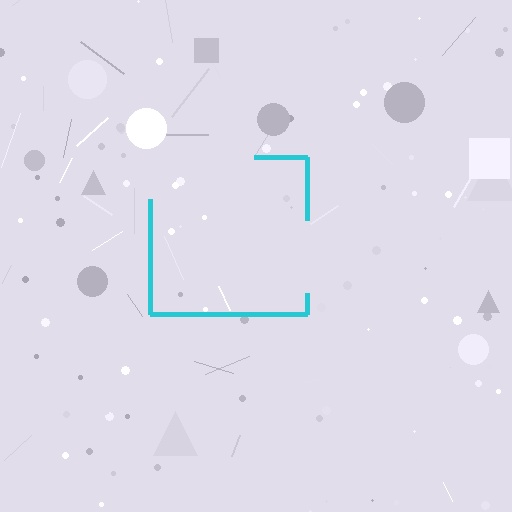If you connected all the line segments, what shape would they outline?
They would outline a square.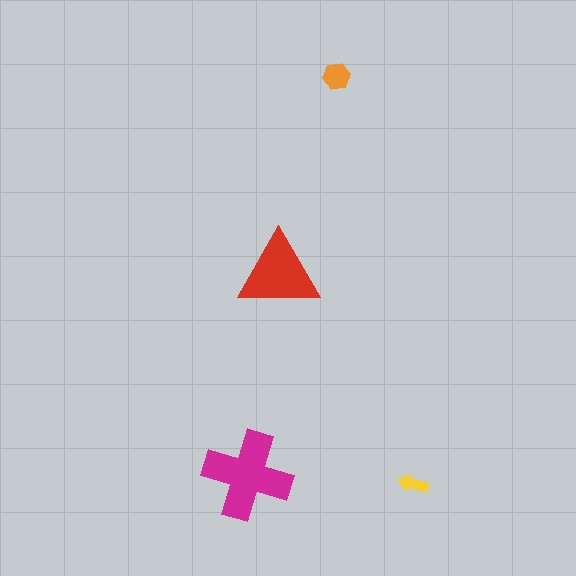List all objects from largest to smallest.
The magenta cross, the red triangle, the orange hexagon, the yellow arrow.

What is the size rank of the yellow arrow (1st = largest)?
4th.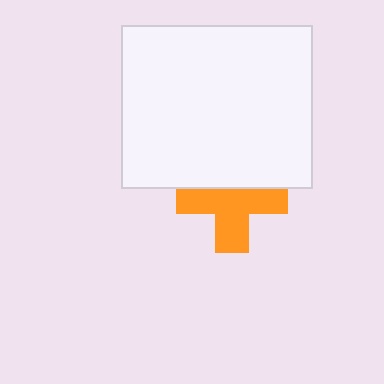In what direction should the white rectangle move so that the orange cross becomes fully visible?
The white rectangle should move up. That is the shortest direction to clear the overlap and leave the orange cross fully visible.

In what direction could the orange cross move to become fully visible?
The orange cross could move down. That would shift it out from behind the white rectangle entirely.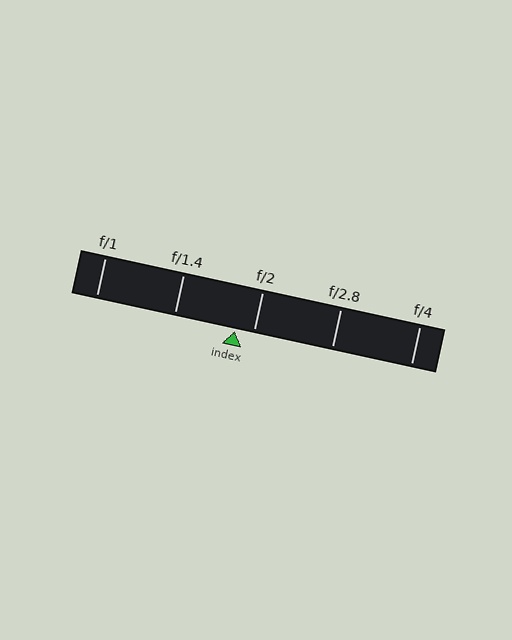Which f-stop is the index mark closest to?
The index mark is closest to f/2.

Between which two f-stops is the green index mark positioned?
The index mark is between f/1.4 and f/2.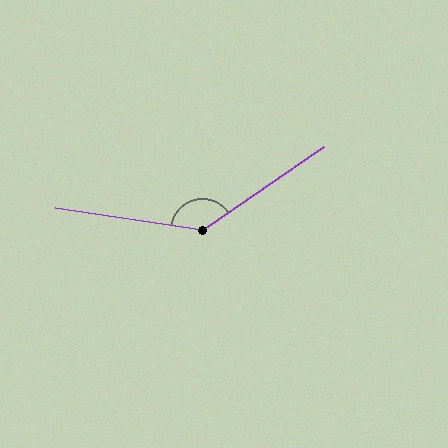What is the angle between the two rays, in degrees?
Approximately 137 degrees.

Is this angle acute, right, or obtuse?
It is obtuse.